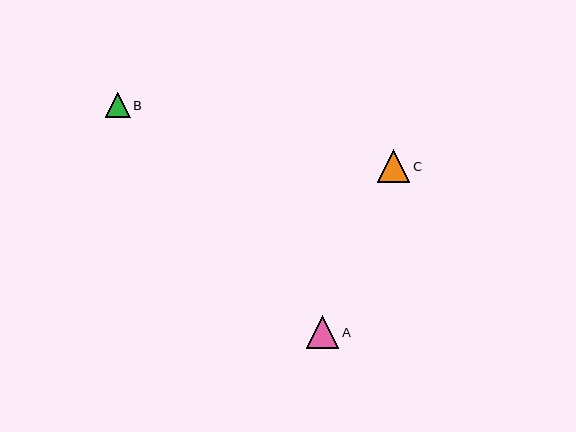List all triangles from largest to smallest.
From largest to smallest: A, C, B.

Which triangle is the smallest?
Triangle B is the smallest with a size of approximately 25 pixels.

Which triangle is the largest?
Triangle A is the largest with a size of approximately 33 pixels.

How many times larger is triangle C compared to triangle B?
Triangle C is approximately 1.3 times the size of triangle B.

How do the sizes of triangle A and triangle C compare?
Triangle A and triangle C are approximately the same size.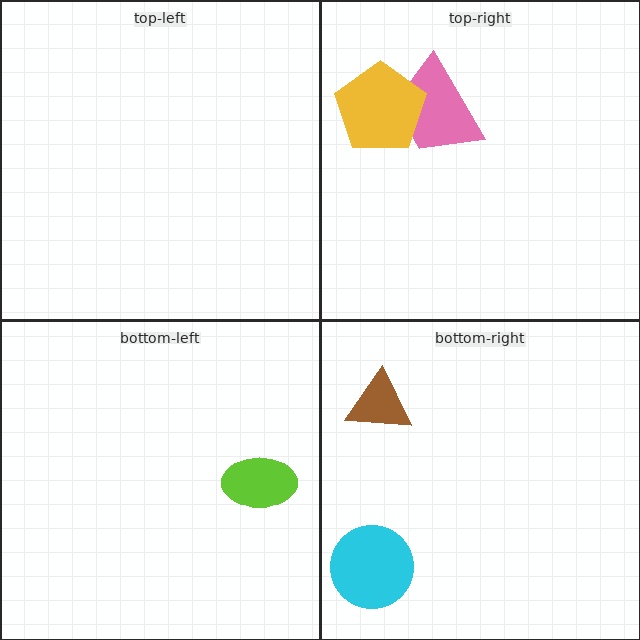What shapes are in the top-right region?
The pink trapezoid, the yellow pentagon.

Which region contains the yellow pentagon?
The top-right region.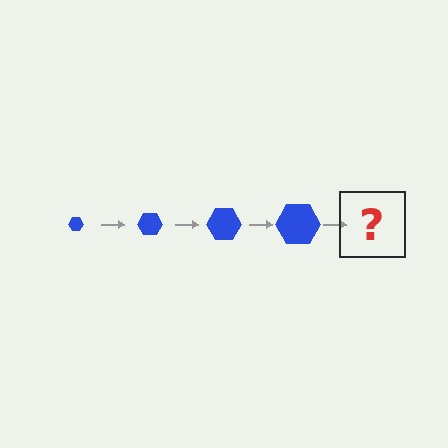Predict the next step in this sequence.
The next step is a blue hexagon, larger than the previous one.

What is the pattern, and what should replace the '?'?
The pattern is that the hexagon gets progressively larger each step. The '?' should be a blue hexagon, larger than the previous one.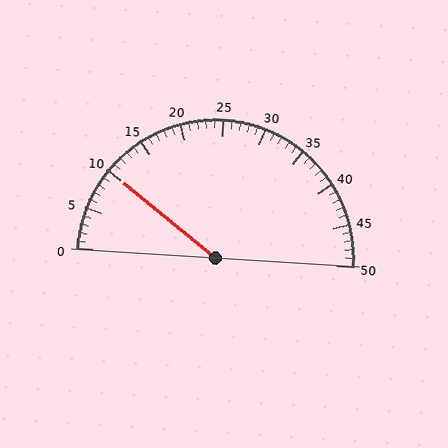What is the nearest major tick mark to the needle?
The nearest major tick mark is 10.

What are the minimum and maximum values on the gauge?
The gauge ranges from 0 to 50.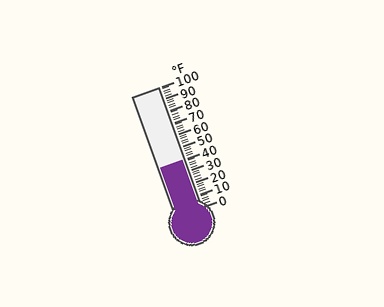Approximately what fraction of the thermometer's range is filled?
The thermometer is filled to approximately 40% of its range.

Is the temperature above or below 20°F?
The temperature is above 20°F.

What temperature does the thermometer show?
The thermometer shows approximately 40°F.